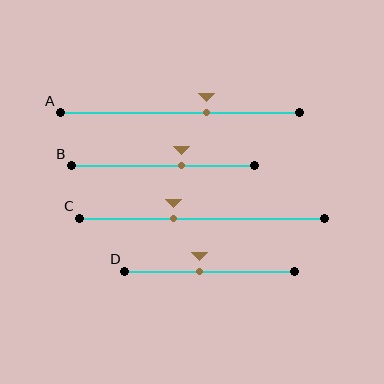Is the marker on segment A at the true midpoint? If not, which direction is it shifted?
No, the marker on segment A is shifted to the right by about 11% of the segment length.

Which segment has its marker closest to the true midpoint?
Segment D has its marker closest to the true midpoint.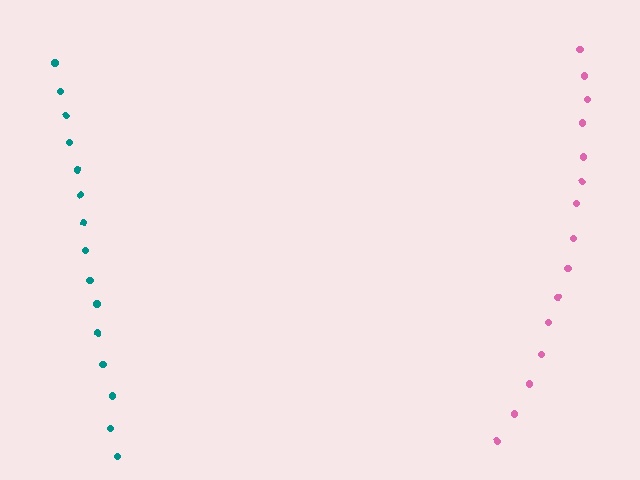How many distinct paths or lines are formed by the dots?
There are 2 distinct paths.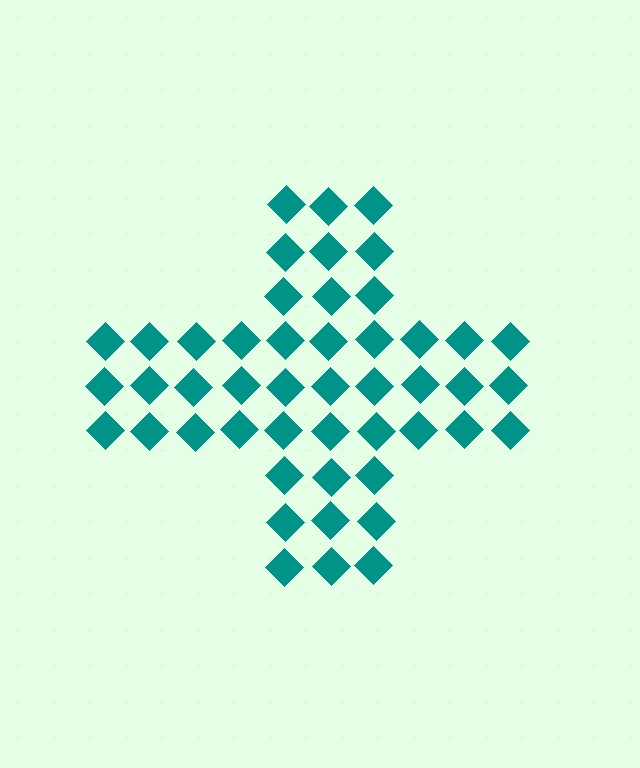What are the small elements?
The small elements are diamonds.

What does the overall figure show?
The overall figure shows a cross.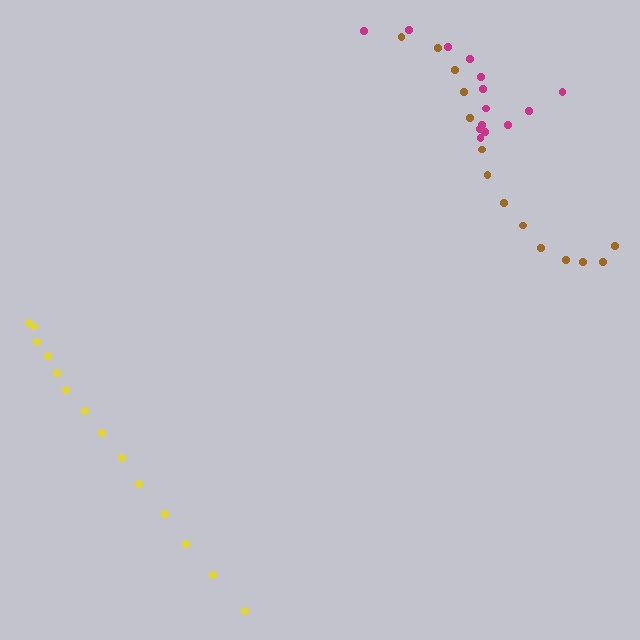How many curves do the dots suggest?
There are 3 distinct paths.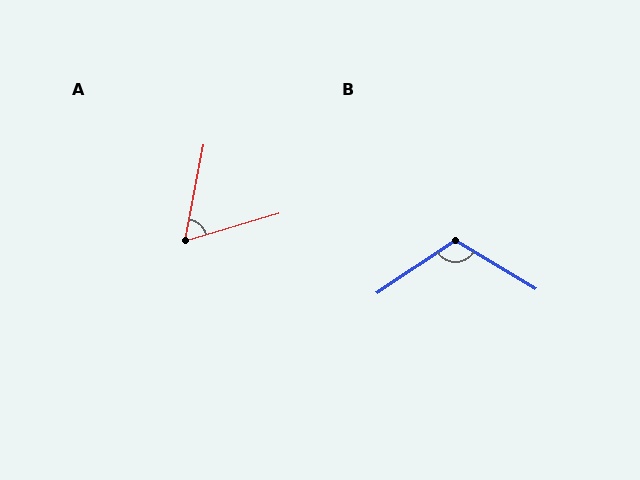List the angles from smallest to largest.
A (63°), B (115°).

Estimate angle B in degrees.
Approximately 115 degrees.